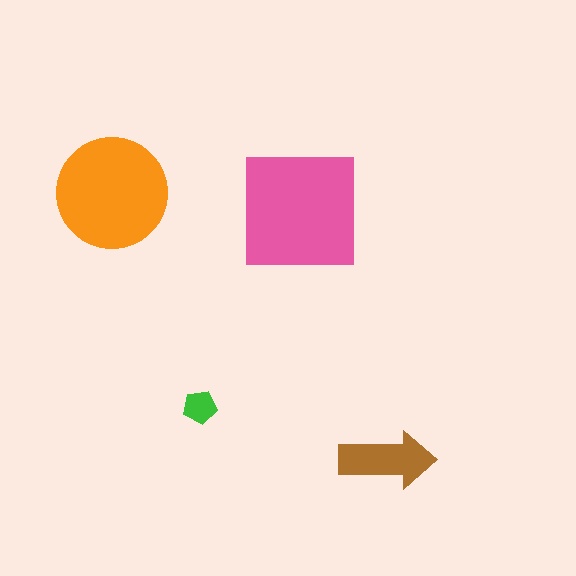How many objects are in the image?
There are 4 objects in the image.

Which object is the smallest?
The green pentagon.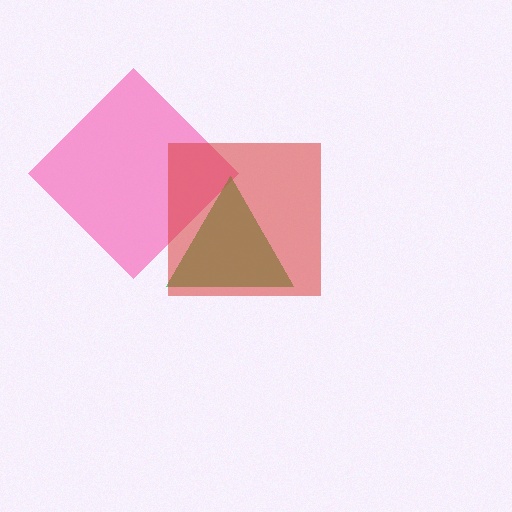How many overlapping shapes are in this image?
There are 3 overlapping shapes in the image.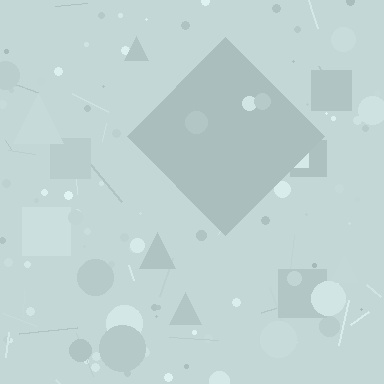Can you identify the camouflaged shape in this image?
The camouflaged shape is a diamond.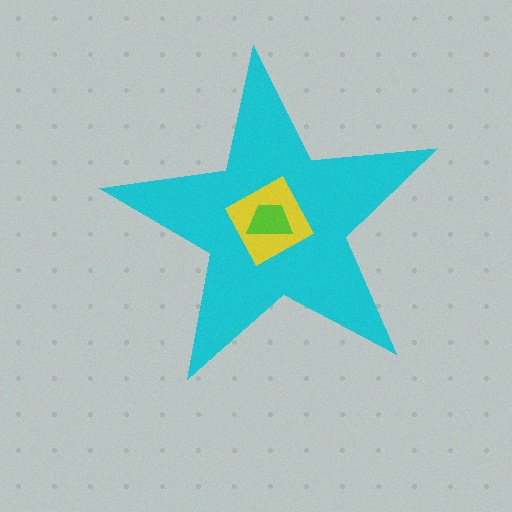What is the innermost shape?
The lime trapezoid.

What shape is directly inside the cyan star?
The yellow diamond.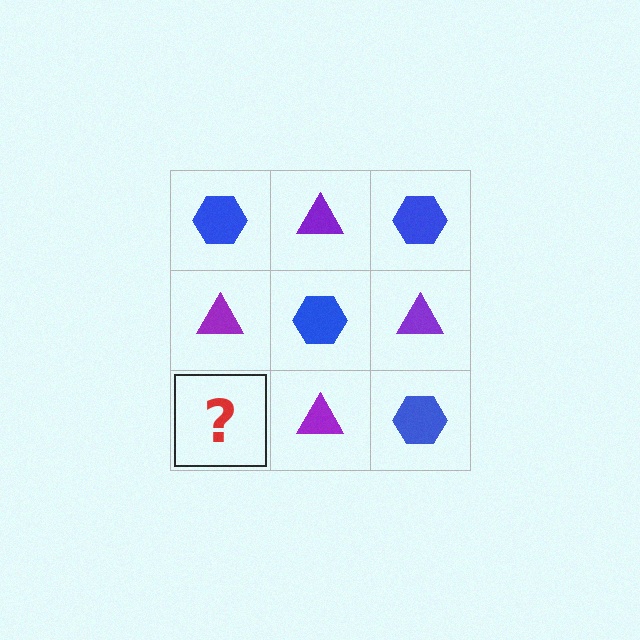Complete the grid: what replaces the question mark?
The question mark should be replaced with a blue hexagon.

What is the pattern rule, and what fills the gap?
The rule is that it alternates blue hexagon and purple triangle in a checkerboard pattern. The gap should be filled with a blue hexagon.